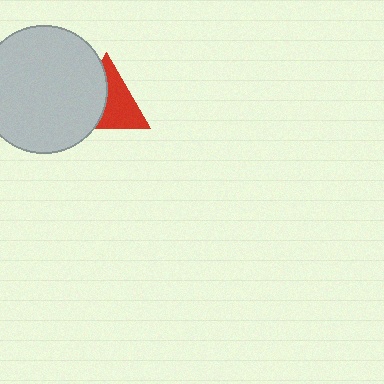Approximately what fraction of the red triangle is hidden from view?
Roughly 45% of the red triangle is hidden behind the light gray circle.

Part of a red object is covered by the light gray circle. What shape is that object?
It is a triangle.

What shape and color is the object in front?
The object in front is a light gray circle.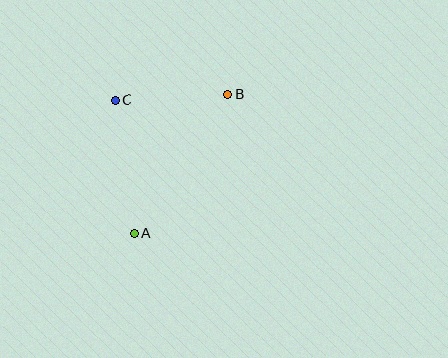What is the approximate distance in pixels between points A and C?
The distance between A and C is approximately 135 pixels.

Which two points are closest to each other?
Points B and C are closest to each other.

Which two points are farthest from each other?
Points A and B are farthest from each other.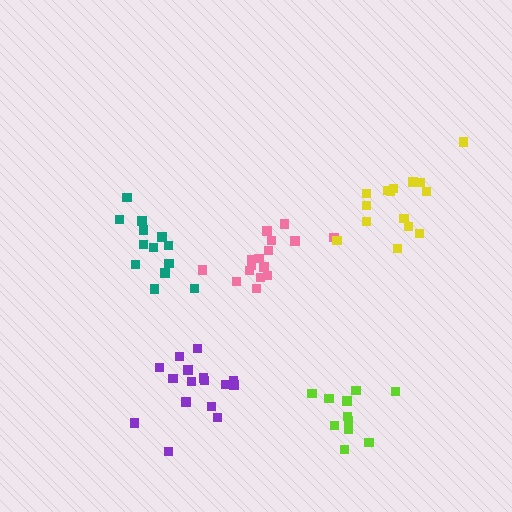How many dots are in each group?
Group 1: 16 dots, Group 2: 13 dots, Group 3: 16 dots, Group 4: 15 dots, Group 5: 11 dots (71 total).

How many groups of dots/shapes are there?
There are 5 groups.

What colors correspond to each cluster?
The clusters are colored: purple, teal, pink, yellow, lime.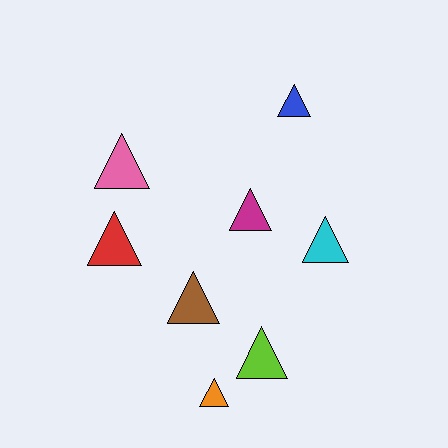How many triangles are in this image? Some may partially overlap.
There are 8 triangles.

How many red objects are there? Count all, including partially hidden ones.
There is 1 red object.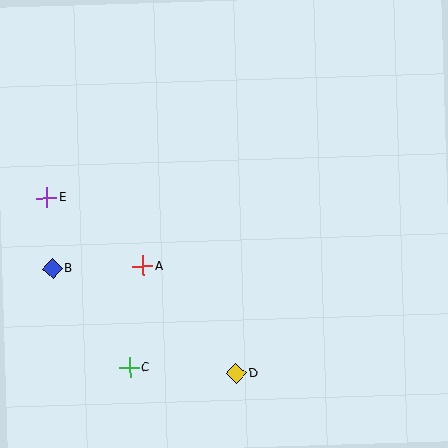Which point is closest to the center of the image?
Point A at (143, 266) is closest to the center.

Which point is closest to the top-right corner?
Point A is closest to the top-right corner.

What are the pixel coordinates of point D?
Point D is at (236, 373).